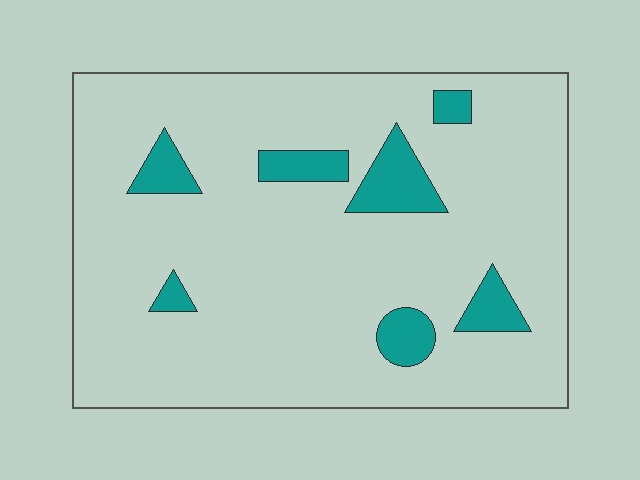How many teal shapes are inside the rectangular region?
7.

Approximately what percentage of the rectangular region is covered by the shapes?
Approximately 10%.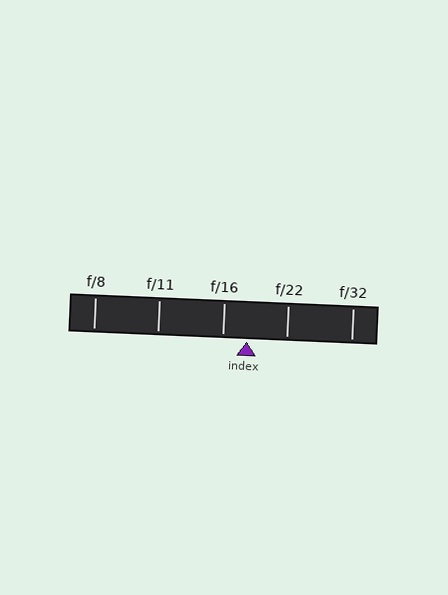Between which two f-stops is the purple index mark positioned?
The index mark is between f/16 and f/22.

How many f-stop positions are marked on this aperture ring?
There are 5 f-stop positions marked.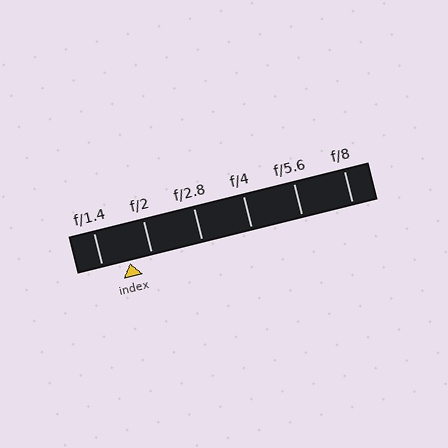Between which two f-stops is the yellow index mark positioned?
The index mark is between f/1.4 and f/2.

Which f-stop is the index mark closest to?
The index mark is closest to f/2.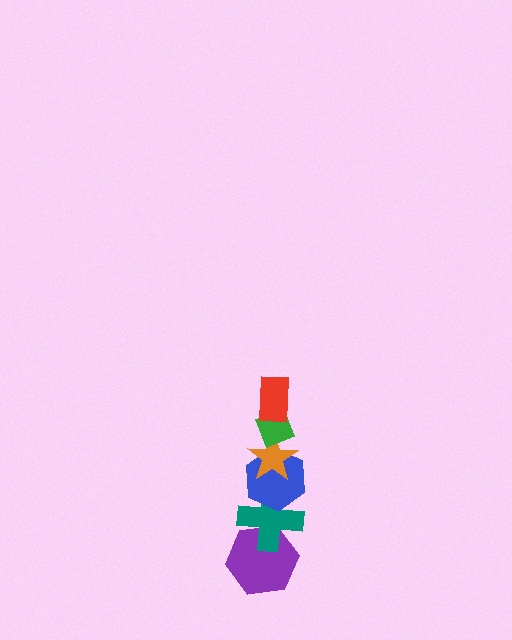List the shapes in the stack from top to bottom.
From top to bottom: the red rectangle, the green diamond, the orange star, the blue hexagon, the teal cross, the purple hexagon.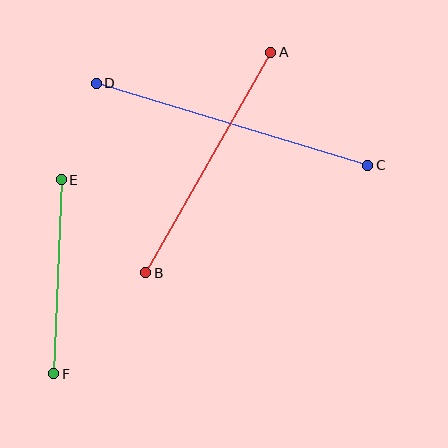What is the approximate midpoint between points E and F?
The midpoint is at approximately (58, 277) pixels.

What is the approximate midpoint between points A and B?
The midpoint is at approximately (208, 163) pixels.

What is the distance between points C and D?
The distance is approximately 283 pixels.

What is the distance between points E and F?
The distance is approximately 194 pixels.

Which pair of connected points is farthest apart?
Points C and D are farthest apart.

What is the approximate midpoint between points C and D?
The midpoint is at approximately (232, 124) pixels.